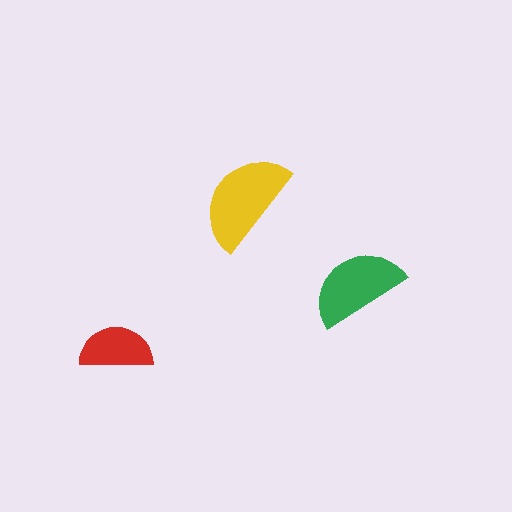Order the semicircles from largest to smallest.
the yellow one, the green one, the red one.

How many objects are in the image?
There are 3 objects in the image.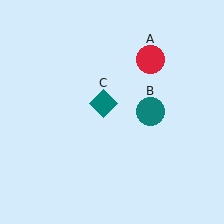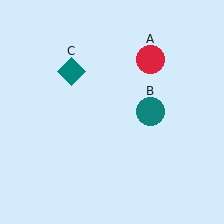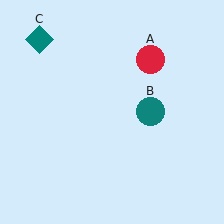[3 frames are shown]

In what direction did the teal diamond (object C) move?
The teal diamond (object C) moved up and to the left.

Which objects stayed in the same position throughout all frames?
Red circle (object A) and teal circle (object B) remained stationary.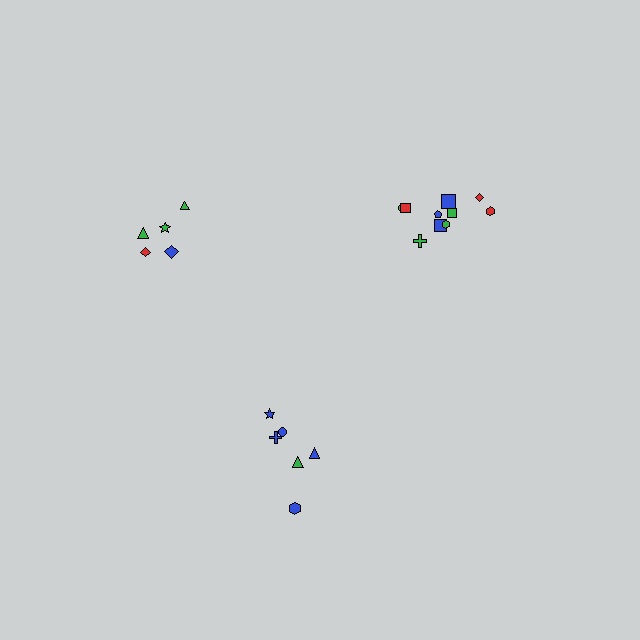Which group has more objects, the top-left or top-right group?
The top-right group.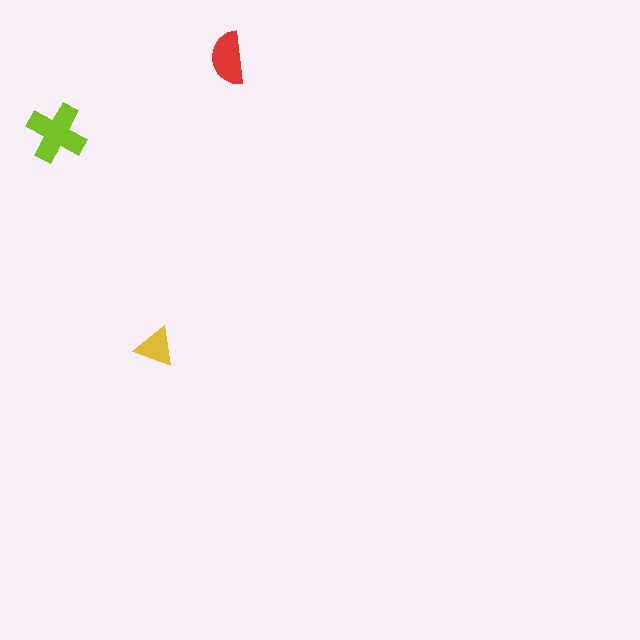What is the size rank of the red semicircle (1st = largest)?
2nd.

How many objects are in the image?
There are 3 objects in the image.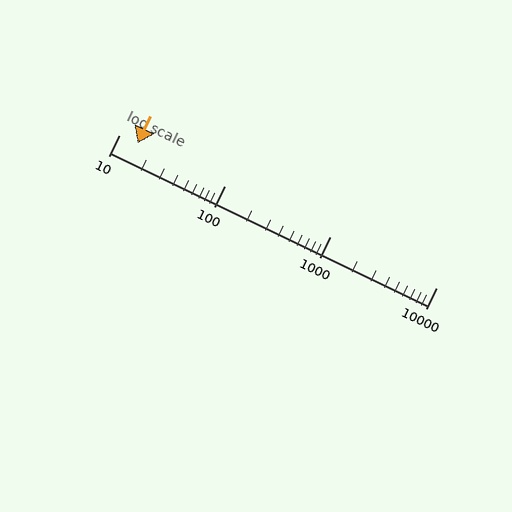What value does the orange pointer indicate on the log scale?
The pointer indicates approximately 15.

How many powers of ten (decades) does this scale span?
The scale spans 3 decades, from 10 to 10000.